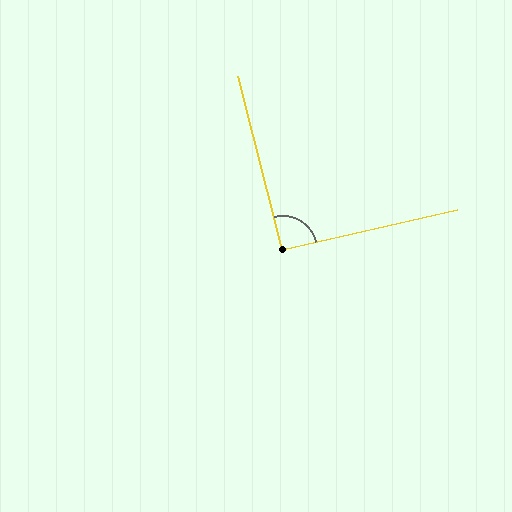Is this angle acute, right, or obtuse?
It is approximately a right angle.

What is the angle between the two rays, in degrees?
Approximately 91 degrees.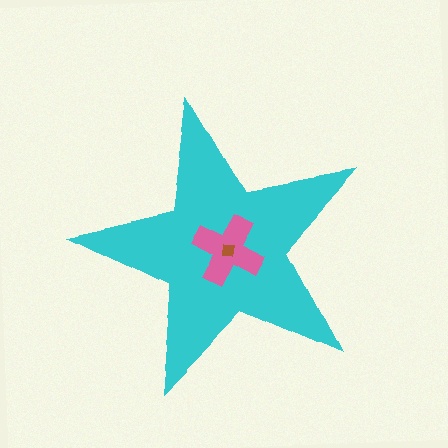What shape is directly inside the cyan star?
The pink cross.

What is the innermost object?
The brown square.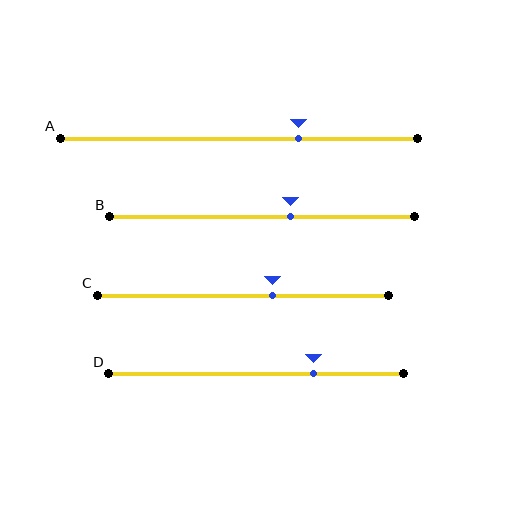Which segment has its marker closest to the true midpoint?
Segment B has its marker closest to the true midpoint.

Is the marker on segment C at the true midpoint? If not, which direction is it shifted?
No, the marker on segment C is shifted to the right by about 10% of the segment length.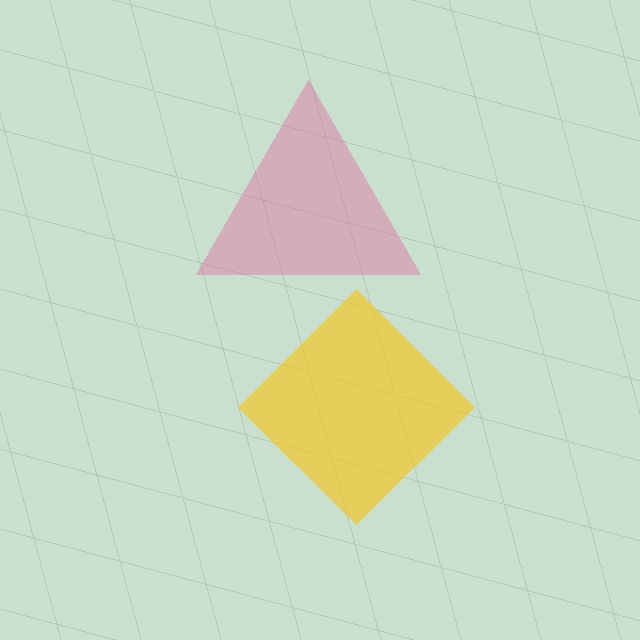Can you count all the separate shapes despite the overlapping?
Yes, there are 2 separate shapes.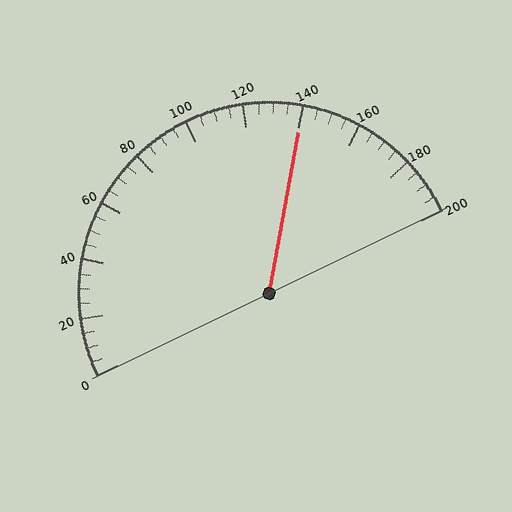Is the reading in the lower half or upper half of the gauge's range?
The reading is in the upper half of the range (0 to 200).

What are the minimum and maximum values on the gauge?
The gauge ranges from 0 to 200.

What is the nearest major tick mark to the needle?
The nearest major tick mark is 140.